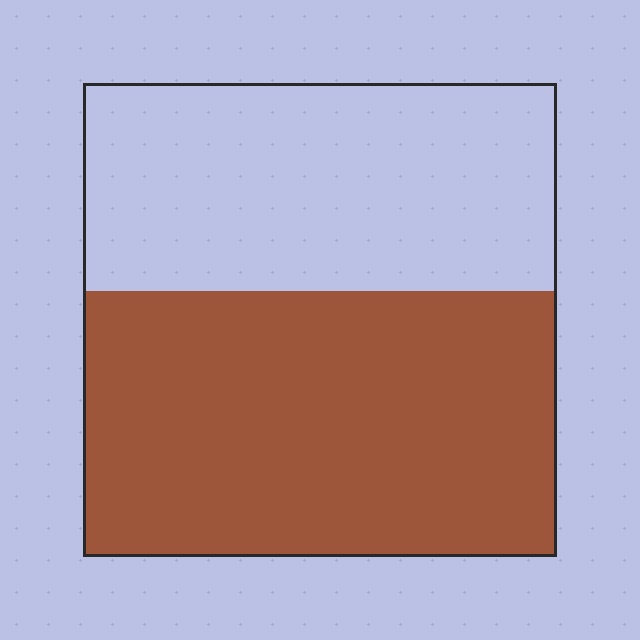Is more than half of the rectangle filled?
Yes.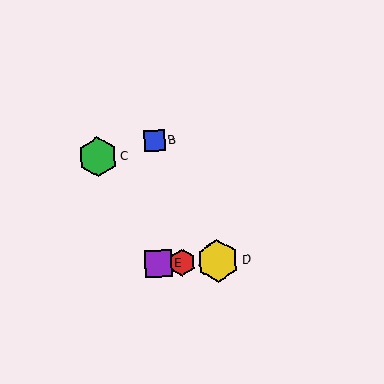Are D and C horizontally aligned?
No, D is at y≈261 and C is at y≈157.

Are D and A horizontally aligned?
Yes, both are at y≈261.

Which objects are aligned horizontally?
Objects A, D, E are aligned horizontally.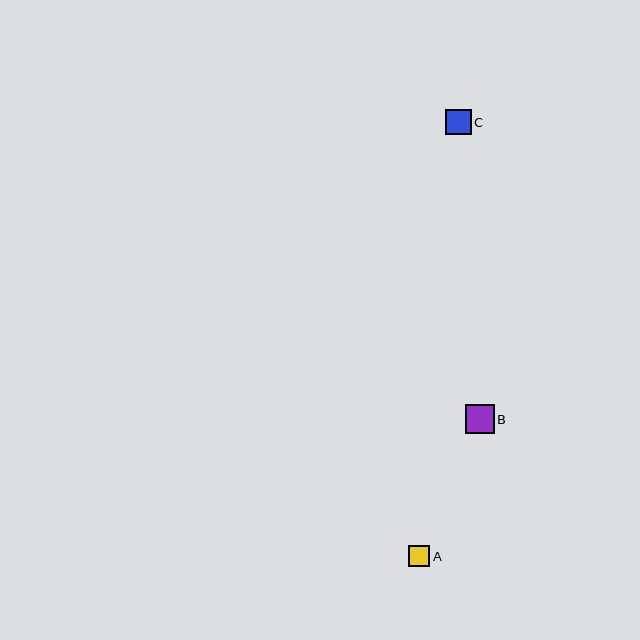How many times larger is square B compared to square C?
Square B is approximately 1.1 times the size of square C.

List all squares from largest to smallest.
From largest to smallest: B, C, A.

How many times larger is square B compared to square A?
Square B is approximately 1.3 times the size of square A.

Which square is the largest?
Square B is the largest with a size of approximately 29 pixels.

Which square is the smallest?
Square A is the smallest with a size of approximately 21 pixels.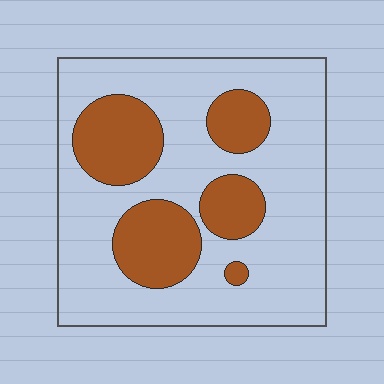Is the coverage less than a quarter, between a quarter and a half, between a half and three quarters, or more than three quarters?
Between a quarter and a half.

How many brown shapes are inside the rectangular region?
5.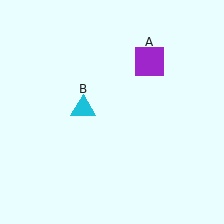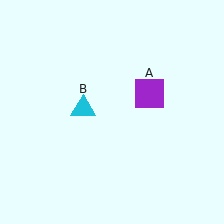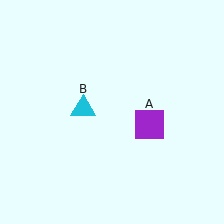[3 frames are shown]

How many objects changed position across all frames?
1 object changed position: purple square (object A).